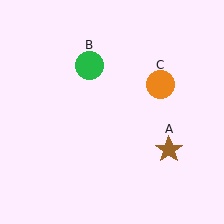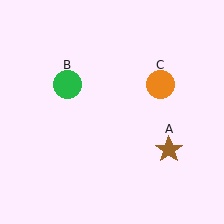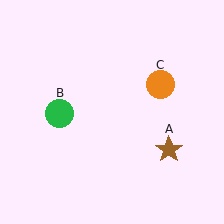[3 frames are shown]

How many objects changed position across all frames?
1 object changed position: green circle (object B).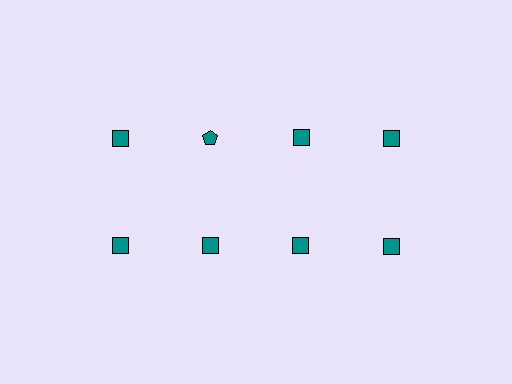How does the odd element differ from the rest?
It has a different shape: pentagon instead of square.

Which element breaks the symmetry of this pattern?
The teal pentagon in the top row, second from left column breaks the symmetry. All other shapes are teal squares.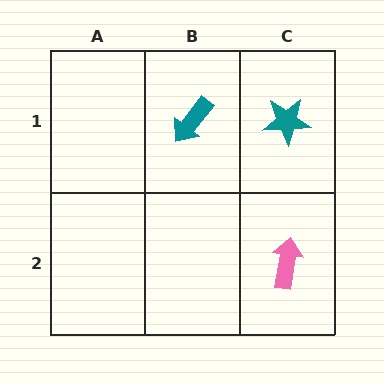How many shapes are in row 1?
2 shapes.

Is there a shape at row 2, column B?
No, that cell is empty.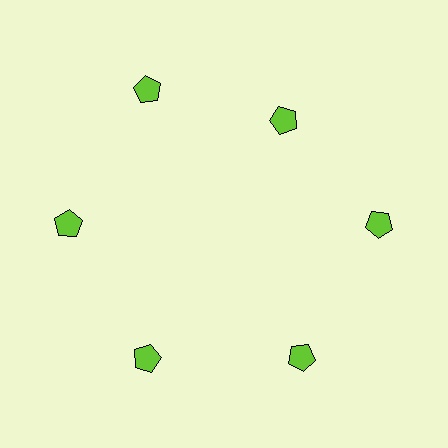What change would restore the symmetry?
The symmetry would be restored by moving it outward, back onto the ring so that all 6 pentagons sit at equal angles and equal distance from the center.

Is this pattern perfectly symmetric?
No. The 6 lime pentagons are arranged in a ring, but one element near the 1 o'clock position is pulled inward toward the center, breaking the 6-fold rotational symmetry.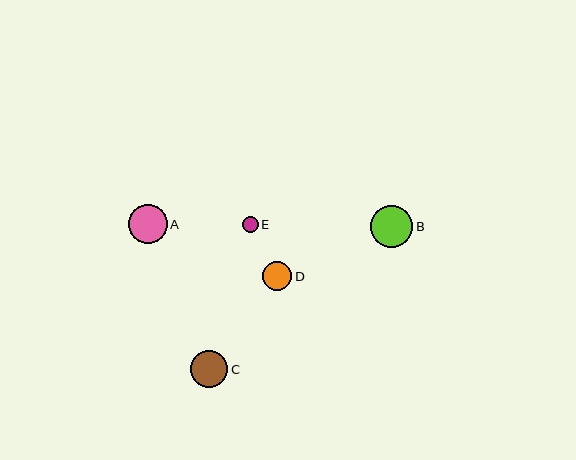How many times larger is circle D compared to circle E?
Circle D is approximately 1.8 times the size of circle E.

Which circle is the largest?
Circle B is the largest with a size of approximately 42 pixels.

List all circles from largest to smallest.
From largest to smallest: B, A, C, D, E.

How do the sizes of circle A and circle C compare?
Circle A and circle C are approximately the same size.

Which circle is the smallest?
Circle E is the smallest with a size of approximately 16 pixels.